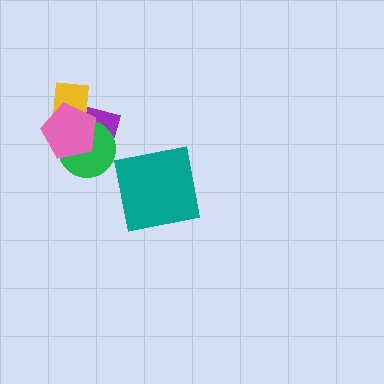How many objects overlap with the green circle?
3 objects overlap with the green circle.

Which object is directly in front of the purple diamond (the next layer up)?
The green circle is directly in front of the purple diamond.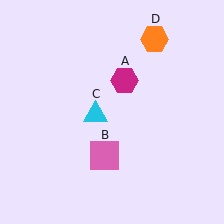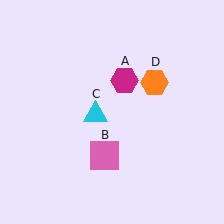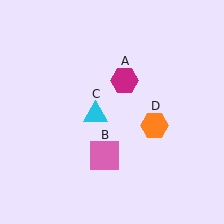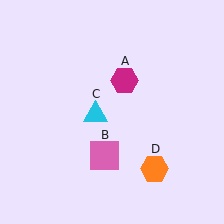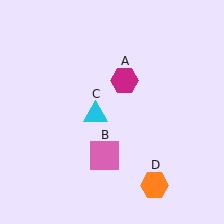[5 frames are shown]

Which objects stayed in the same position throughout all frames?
Magenta hexagon (object A) and pink square (object B) and cyan triangle (object C) remained stationary.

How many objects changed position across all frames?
1 object changed position: orange hexagon (object D).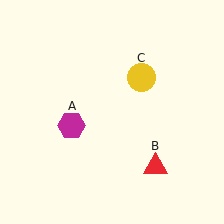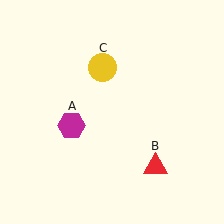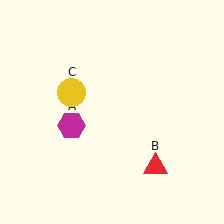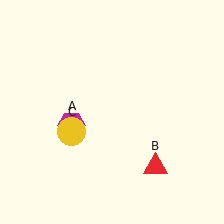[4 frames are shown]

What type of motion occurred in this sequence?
The yellow circle (object C) rotated counterclockwise around the center of the scene.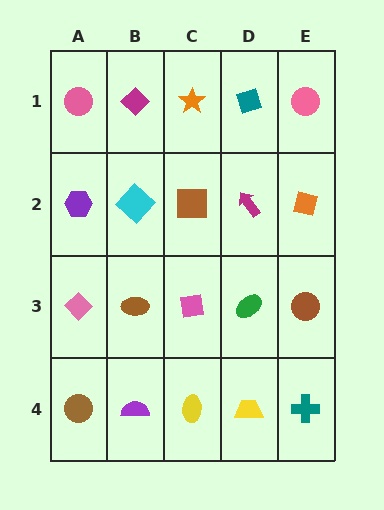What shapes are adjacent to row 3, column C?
A brown square (row 2, column C), a yellow ellipse (row 4, column C), a brown ellipse (row 3, column B), a green ellipse (row 3, column D).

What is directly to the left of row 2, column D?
A brown square.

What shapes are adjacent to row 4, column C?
A pink square (row 3, column C), a purple semicircle (row 4, column B), a yellow trapezoid (row 4, column D).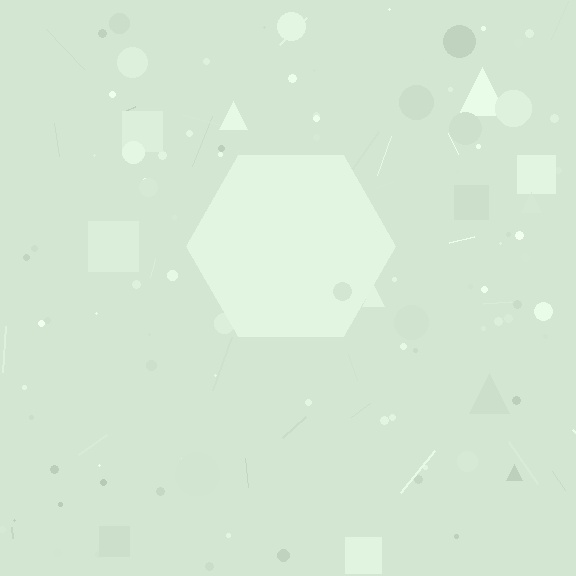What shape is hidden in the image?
A hexagon is hidden in the image.